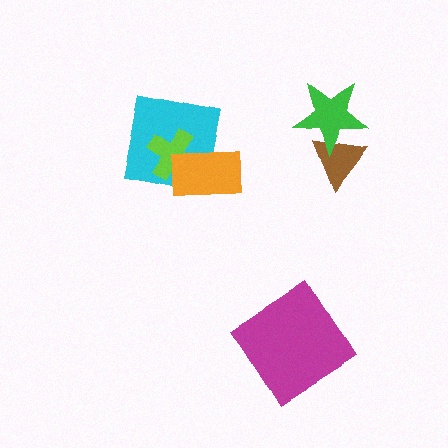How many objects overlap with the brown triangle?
1 object overlaps with the brown triangle.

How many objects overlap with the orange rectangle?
2 objects overlap with the orange rectangle.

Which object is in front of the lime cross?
The orange rectangle is in front of the lime cross.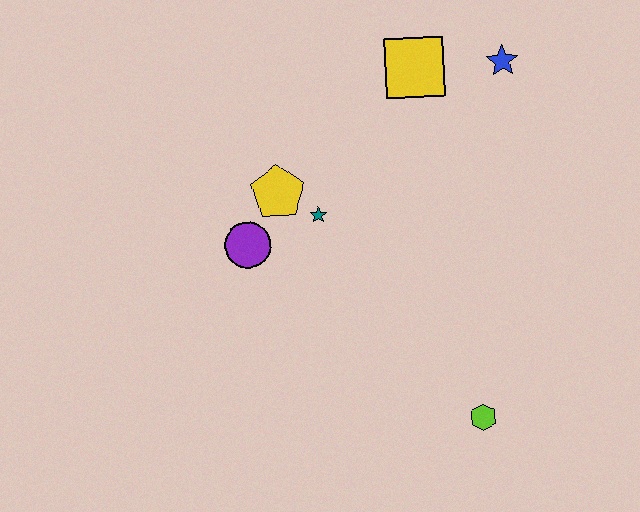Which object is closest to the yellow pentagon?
The teal star is closest to the yellow pentagon.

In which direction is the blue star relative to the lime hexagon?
The blue star is above the lime hexagon.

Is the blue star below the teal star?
No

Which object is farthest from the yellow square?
The lime hexagon is farthest from the yellow square.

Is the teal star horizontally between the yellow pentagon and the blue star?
Yes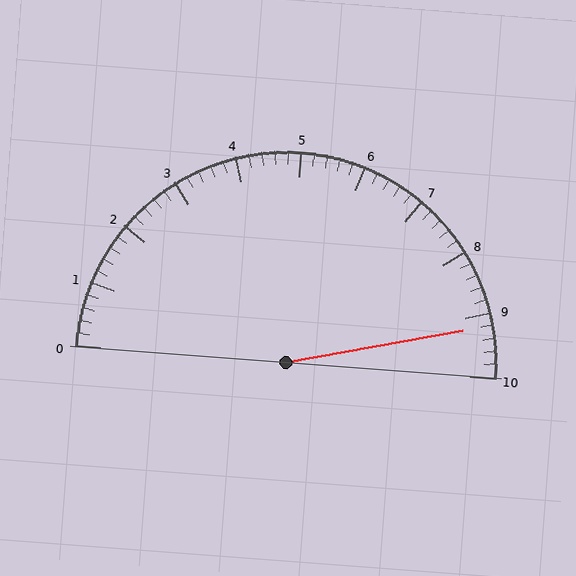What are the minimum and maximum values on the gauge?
The gauge ranges from 0 to 10.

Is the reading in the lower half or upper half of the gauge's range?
The reading is in the upper half of the range (0 to 10).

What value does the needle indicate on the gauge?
The needle indicates approximately 9.2.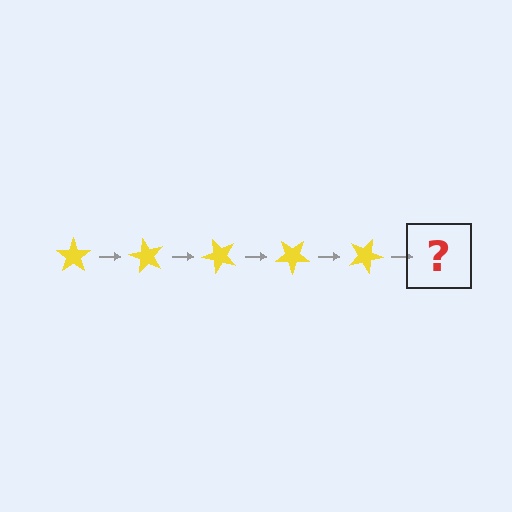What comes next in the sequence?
The next element should be a yellow star rotated 300 degrees.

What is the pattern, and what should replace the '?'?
The pattern is that the star rotates 60 degrees each step. The '?' should be a yellow star rotated 300 degrees.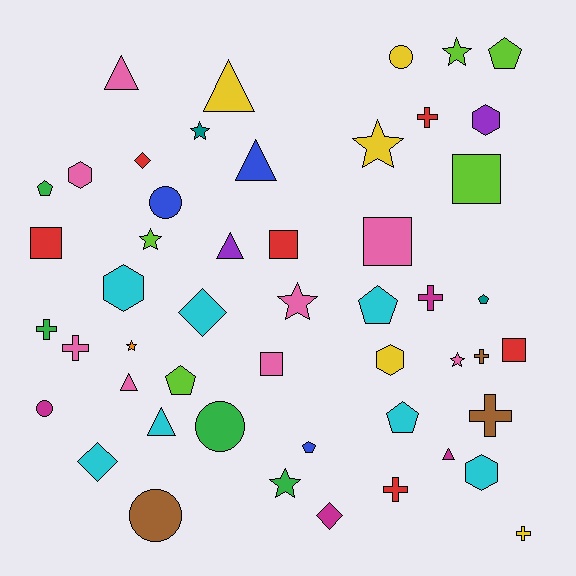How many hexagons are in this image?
There are 5 hexagons.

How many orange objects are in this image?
There is 1 orange object.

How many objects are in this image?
There are 50 objects.